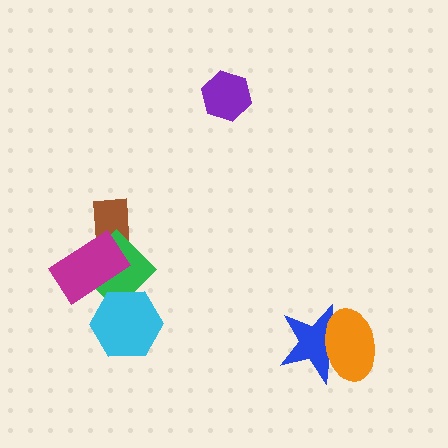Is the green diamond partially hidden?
Yes, it is partially covered by another shape.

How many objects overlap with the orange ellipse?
1 object overlaps with the orange ellipse.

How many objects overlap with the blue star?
1 object overlaps with the blue star.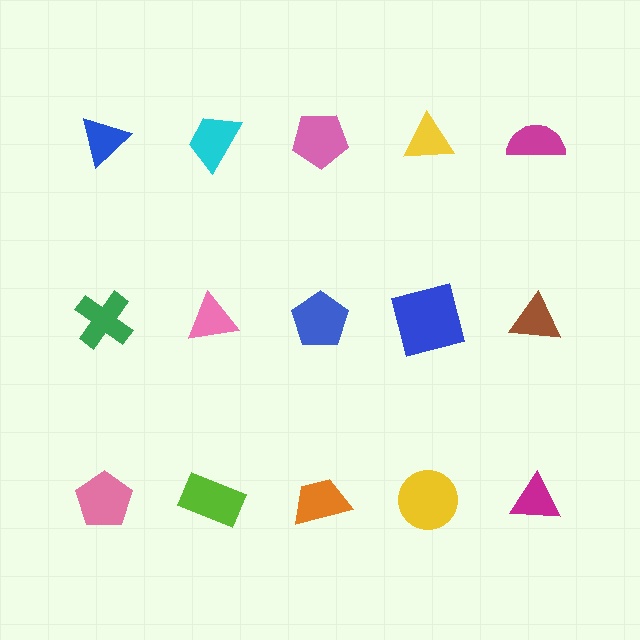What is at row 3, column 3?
An orange trapezoid.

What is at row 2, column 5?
A brown triangle.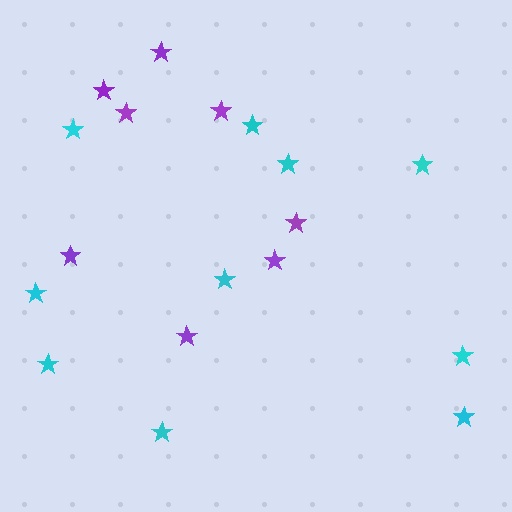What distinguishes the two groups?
There are 2 groups: one group of cyan stars (10) and one group of purple stars (8).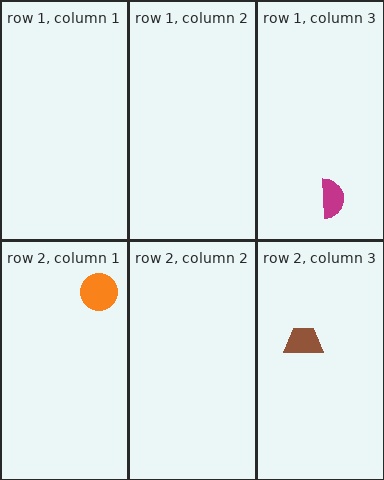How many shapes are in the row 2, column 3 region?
1.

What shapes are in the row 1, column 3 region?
The magenta semicircle.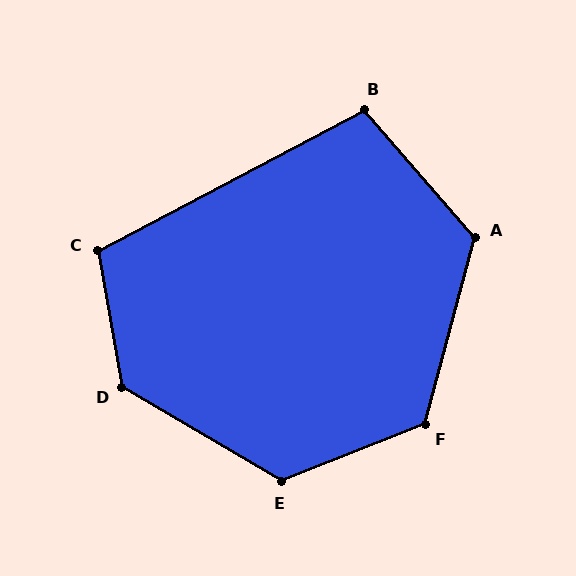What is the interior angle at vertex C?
Approximately 108 degrees (obtuse).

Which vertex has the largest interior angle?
D, at approximately 130 degrees.